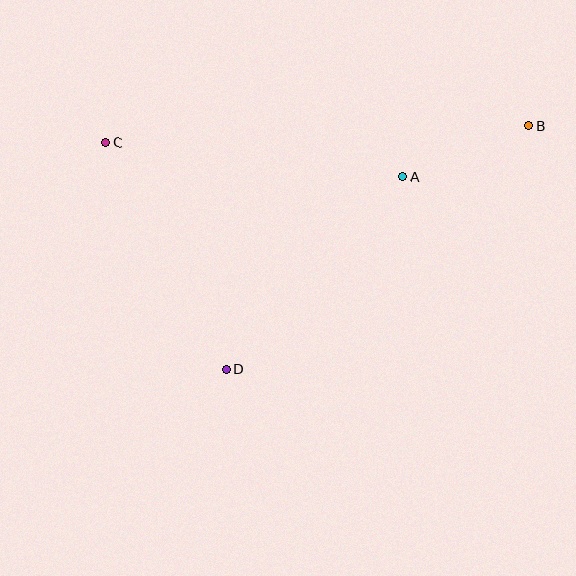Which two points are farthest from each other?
Points B and C are farthest from each other.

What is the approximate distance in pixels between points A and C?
The distance between A and C is approximately 299 pixels.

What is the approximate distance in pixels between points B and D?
The distance between B and D is approximately 388 pixels.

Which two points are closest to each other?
Points A and B are closest to each other.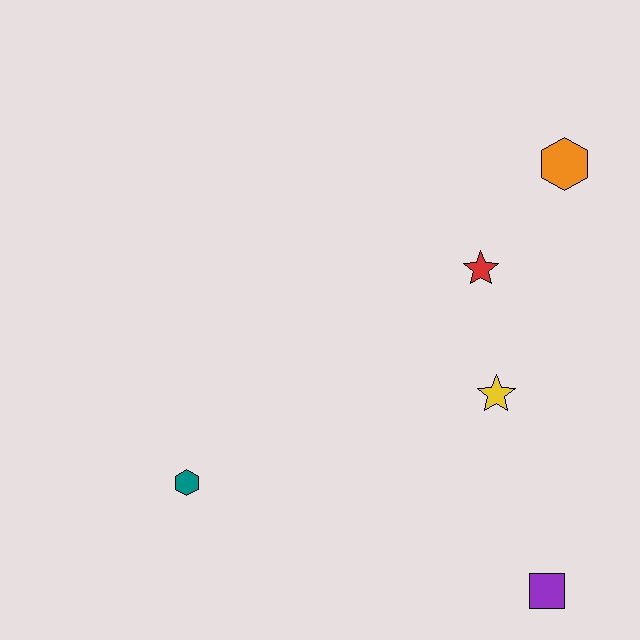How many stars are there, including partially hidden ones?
There are 2 stars.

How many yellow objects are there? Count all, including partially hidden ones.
There is 1 yellow object.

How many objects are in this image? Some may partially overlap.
There are 5 objects.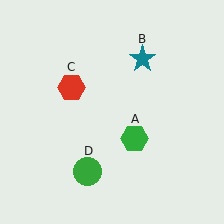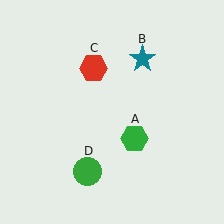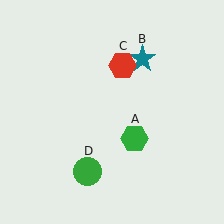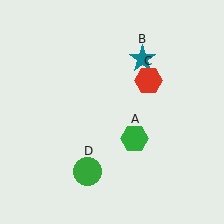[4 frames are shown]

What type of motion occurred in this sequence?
The red hexagon (object C) rotated clockwise around the center of the scene.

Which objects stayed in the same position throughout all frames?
Green hexagon (object A) and teal star (object B) and green circle (object D) remained stationary.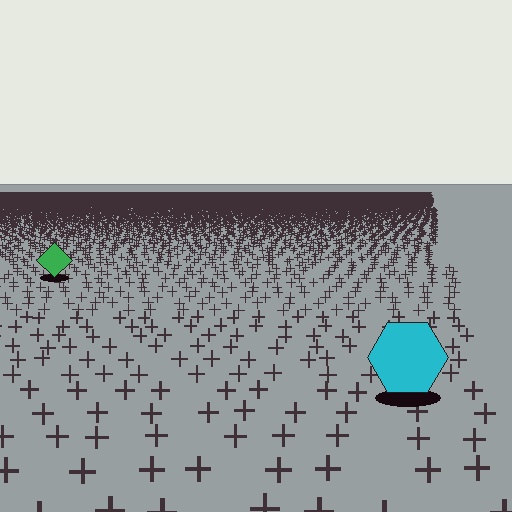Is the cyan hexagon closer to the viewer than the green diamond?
Yes. The cyan hexagon is closer — you can tell from the texture gradient: the ground texture is coarser near it.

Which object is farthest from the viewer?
The green diamond is farthest from the viewer. It appears smaller and the ground texture around it is denser.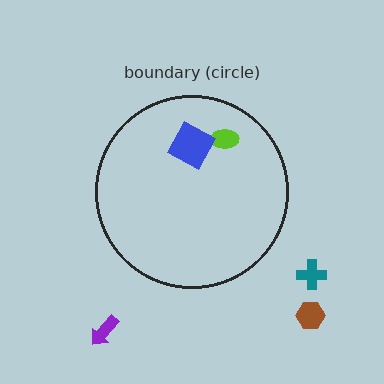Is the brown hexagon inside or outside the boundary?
Outside.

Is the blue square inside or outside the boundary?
Inside.